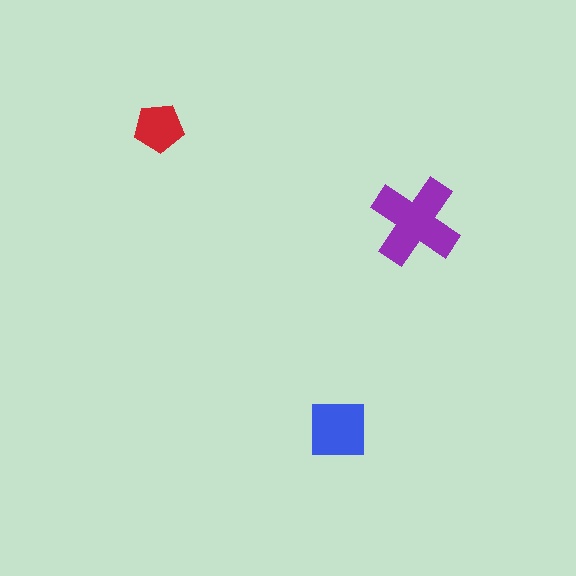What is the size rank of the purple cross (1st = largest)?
1st.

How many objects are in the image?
There are 3 objects in the image.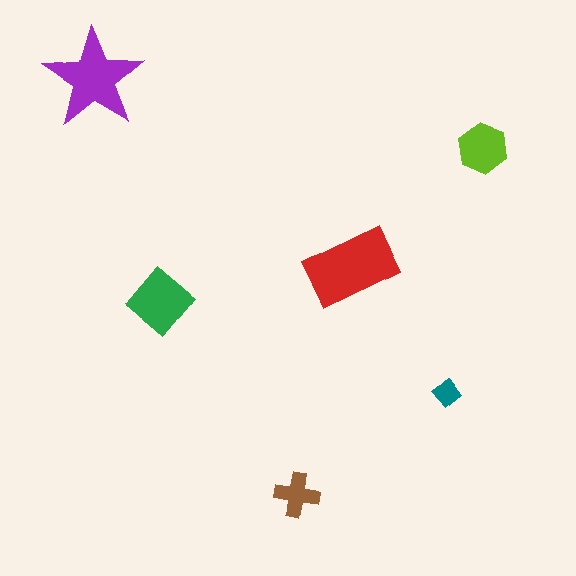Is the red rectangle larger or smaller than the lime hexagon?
Larger.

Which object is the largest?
The red rectangle.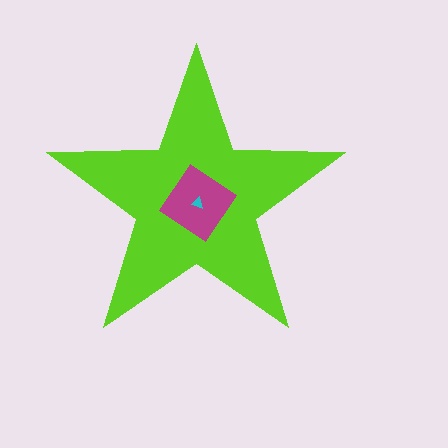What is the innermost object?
The cyan triangle.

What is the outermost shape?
The lime star.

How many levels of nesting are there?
3.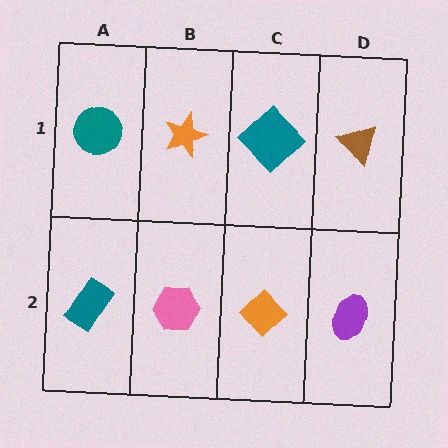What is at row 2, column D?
A purple ellipse.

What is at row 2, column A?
A teal rectangle.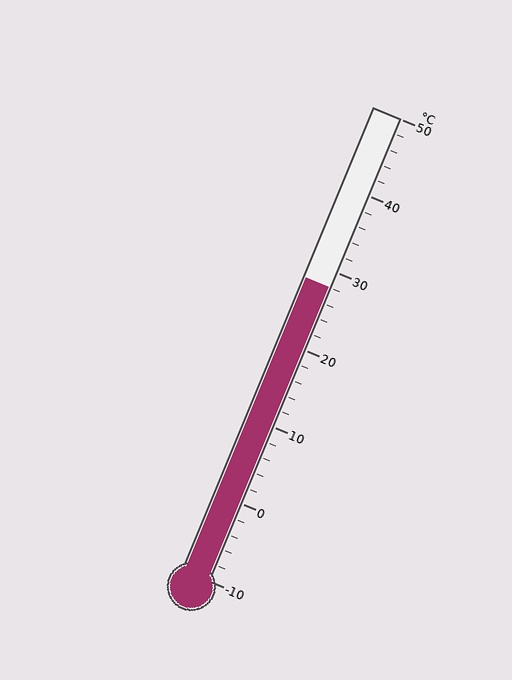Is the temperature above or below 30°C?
The temperature is below 30°C.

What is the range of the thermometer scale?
The thermometer scale ranges from -10°C to 50°C.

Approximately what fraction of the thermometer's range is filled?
The thermometer is filled to approximately 65% of its range.